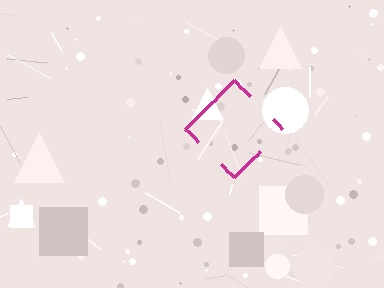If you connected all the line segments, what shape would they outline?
They would outline a diamond.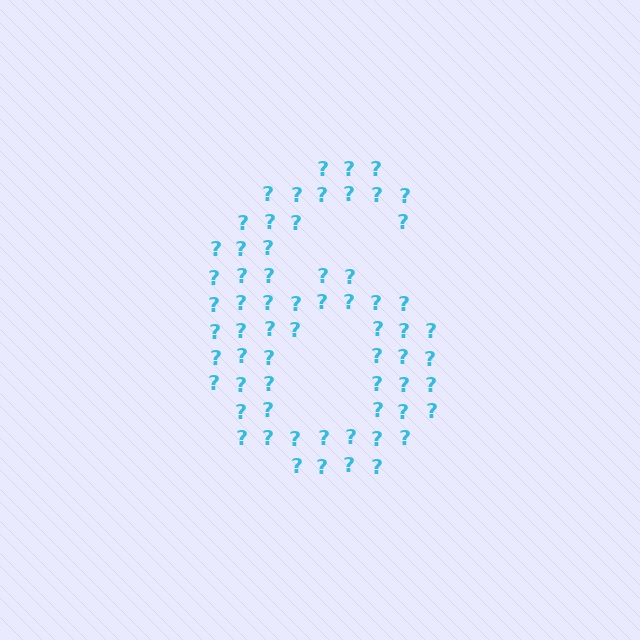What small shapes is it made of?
It is made of small question marks.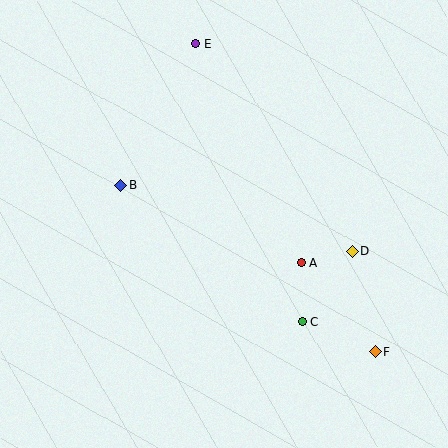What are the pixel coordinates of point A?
Point A is at (302, 262).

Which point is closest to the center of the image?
Point A at (302, 262) is closest to the center.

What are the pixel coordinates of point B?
Point B is at (121, 186).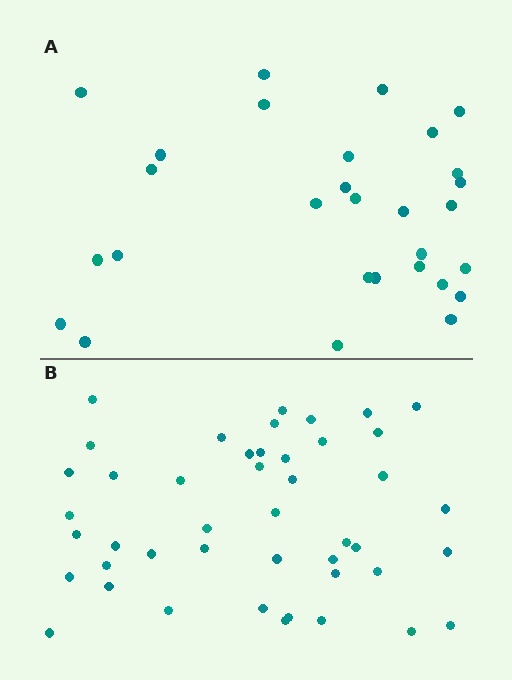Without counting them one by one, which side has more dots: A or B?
Region B (the bottom region) has more dots.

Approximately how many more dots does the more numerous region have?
Region B has approximately 15 more dots than region A.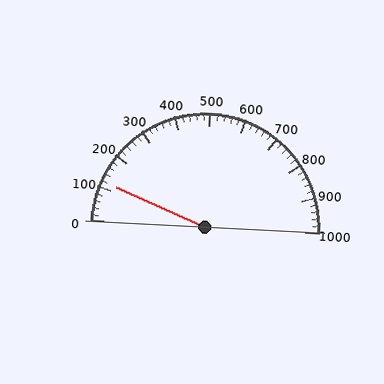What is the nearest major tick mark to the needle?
The nearest major tick mark is 100.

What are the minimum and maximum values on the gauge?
The gauge ranges from 0 to 1000.